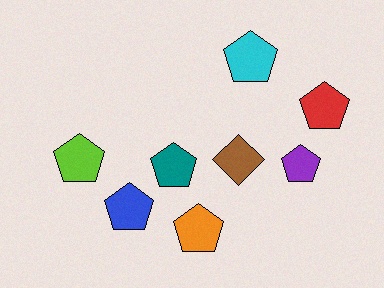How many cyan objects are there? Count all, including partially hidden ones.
There is 1 cyan object.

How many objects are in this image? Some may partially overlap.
There are 8 objects.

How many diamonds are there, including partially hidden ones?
There is 1 diamond.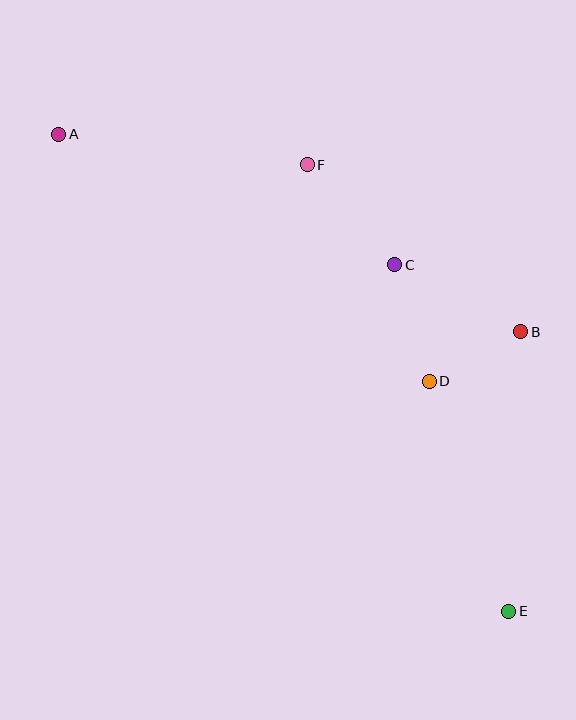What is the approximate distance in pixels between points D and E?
The distance between D and E is approximately 243 pixels.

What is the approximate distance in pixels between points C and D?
The distance between C and D is approximately 121 pixels.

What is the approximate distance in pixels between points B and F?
The distance between B and F is approximately 271 pixels.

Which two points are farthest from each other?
Points A and E are farthest from each other.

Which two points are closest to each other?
Points B and D are closest to each other.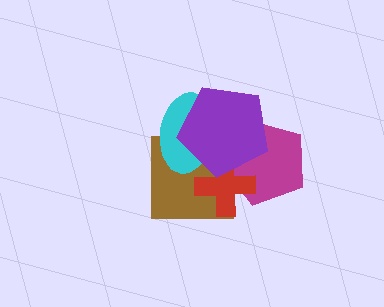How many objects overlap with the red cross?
3 objects overlap with the red cross.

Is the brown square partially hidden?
Yes, it is partially covered by another shape.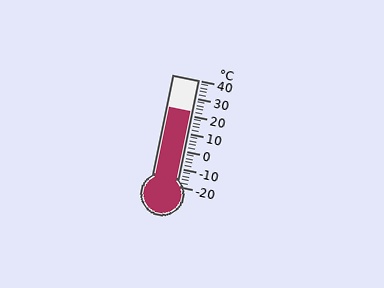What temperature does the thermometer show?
The thermometer shows approximately 22°C.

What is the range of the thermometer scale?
The thermometer scale ranges from -20°C to 40°C.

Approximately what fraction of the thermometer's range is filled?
The thermometer is filled to approximately 70% of its range.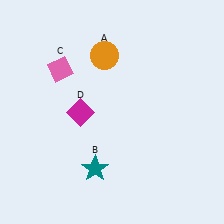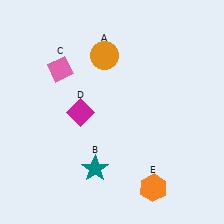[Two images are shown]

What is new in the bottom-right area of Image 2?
An orange hexagon (E) was added in the bottom-right area of Image 2.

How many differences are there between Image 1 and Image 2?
There is 1 difference between the two images.